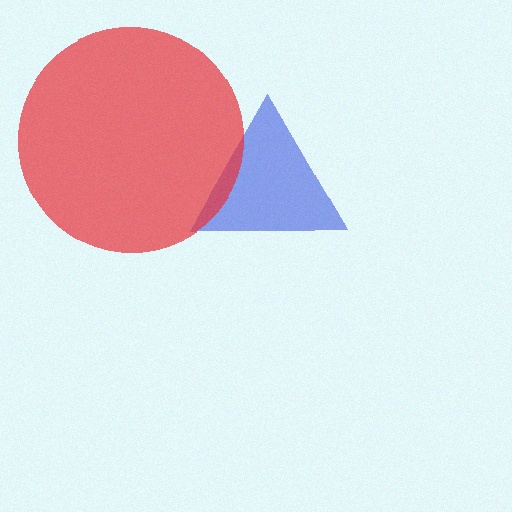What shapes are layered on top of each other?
The layered shapes are: a blue triangle, a red circle.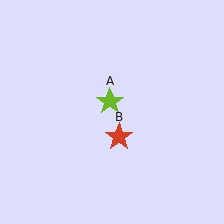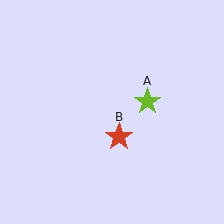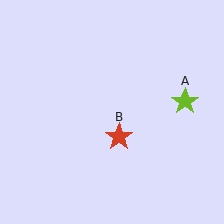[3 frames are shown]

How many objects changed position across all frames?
1 object changed position: lime star (object A).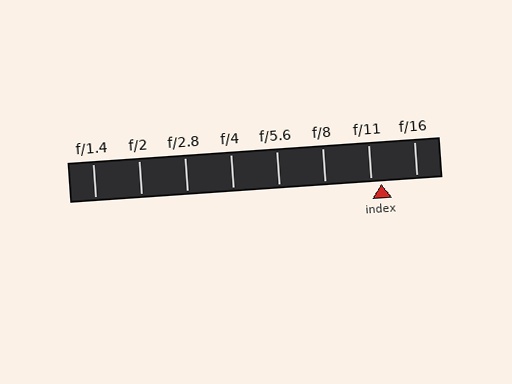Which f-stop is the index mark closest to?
The index mark is closest to f/11.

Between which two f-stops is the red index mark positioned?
The index mark is between f/11 and f/16.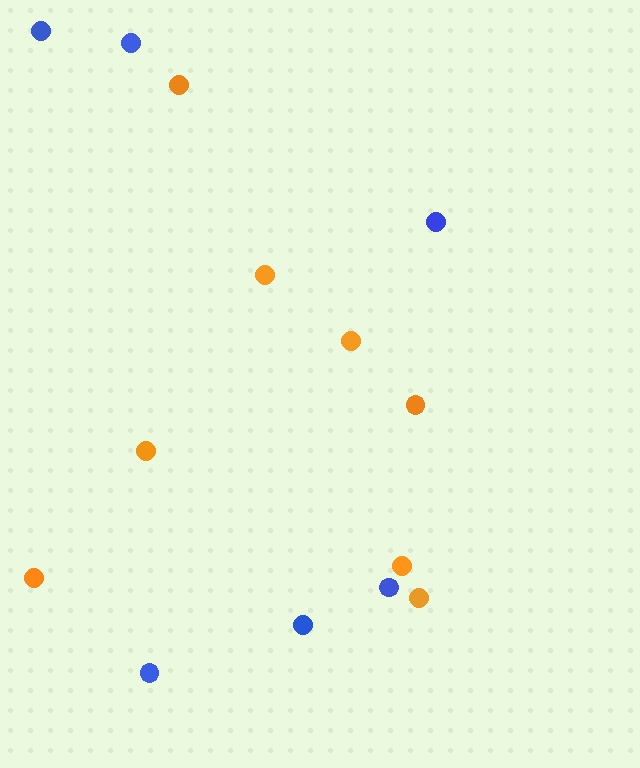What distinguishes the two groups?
There are 2 groups: one group of orange circles (8) and one group of blue circles (6).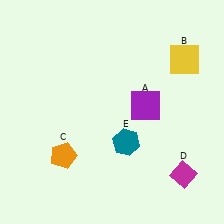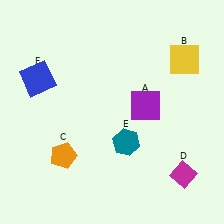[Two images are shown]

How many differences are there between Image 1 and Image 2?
There is 1 difference between the two images.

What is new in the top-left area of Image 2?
A blue square (F) was added in the top-left area of Image 2.